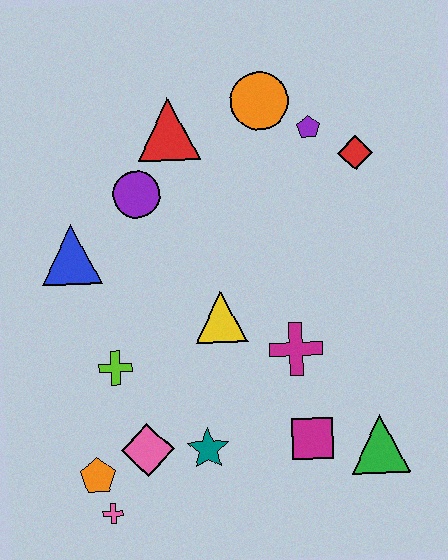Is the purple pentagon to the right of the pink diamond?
Yes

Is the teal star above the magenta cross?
No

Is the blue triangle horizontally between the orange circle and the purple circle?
No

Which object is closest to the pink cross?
The orange pentagon is closest to the pink cross.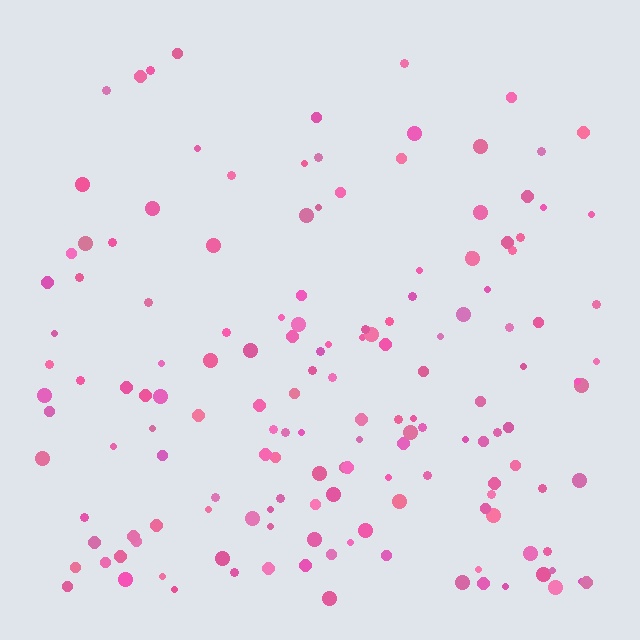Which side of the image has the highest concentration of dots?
The bottom.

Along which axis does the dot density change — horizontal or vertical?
Vertical.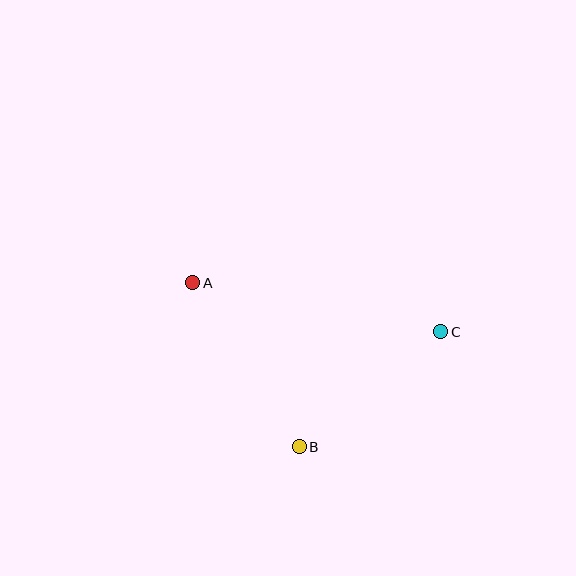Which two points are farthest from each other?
Points A and C are farthest from each other.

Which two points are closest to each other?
Points B and C are closest to each other.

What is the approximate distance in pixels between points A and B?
The distance between A and B is approximately 195 pixels.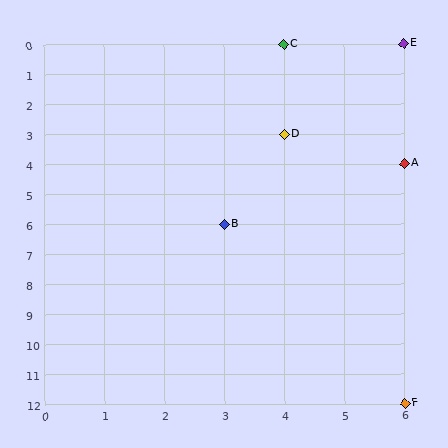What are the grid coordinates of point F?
Point F is at grid coordinates (6, 12).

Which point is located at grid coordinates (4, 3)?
Point D is at (4, 3).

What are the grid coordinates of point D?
Point D is at grid coordinates (4, 3).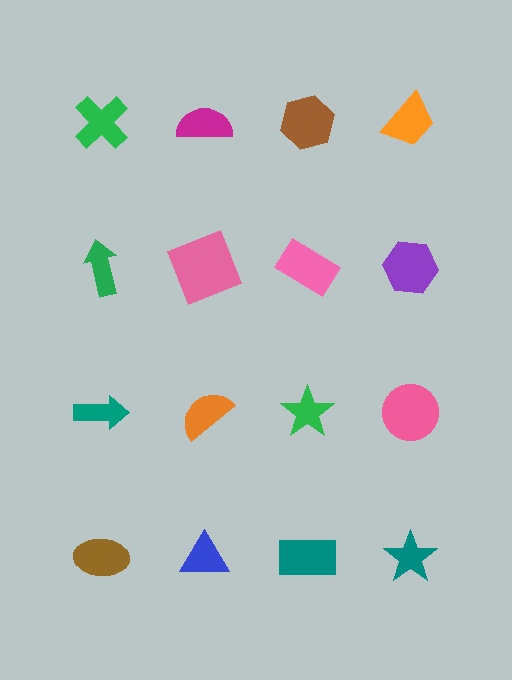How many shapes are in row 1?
4 shapes.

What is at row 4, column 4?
A teal star.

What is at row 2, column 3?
A pink rectangle.